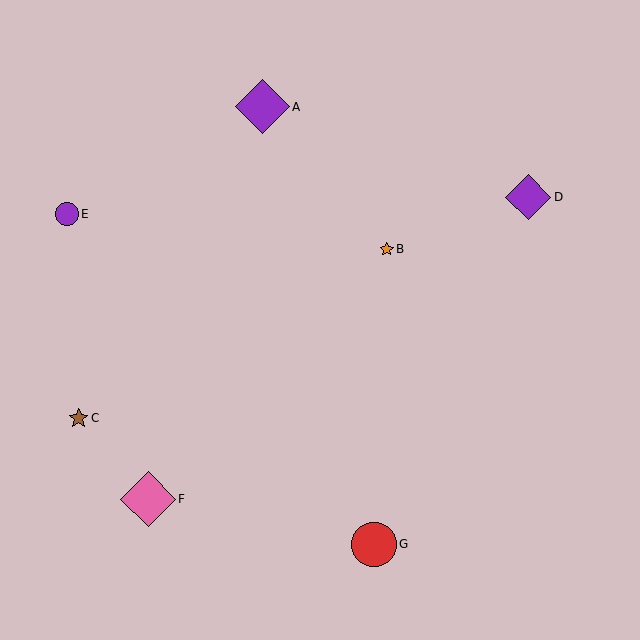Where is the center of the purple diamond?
The center of the purple diamond is at (262, 107).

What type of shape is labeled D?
Shape D is a purple diamond.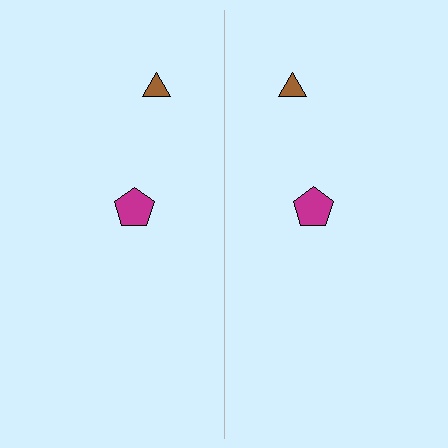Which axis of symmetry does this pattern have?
The pattern has a vertical axis of symmetry running through the center of the image.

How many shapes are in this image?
There are 4 shapes in this image.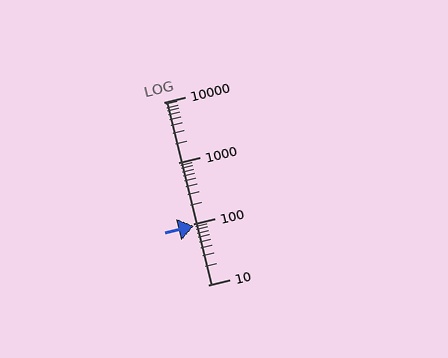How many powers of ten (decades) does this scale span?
The scale spans 3 decades, from 10 to 10000.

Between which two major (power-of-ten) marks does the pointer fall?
The pointer is between 10 and 100.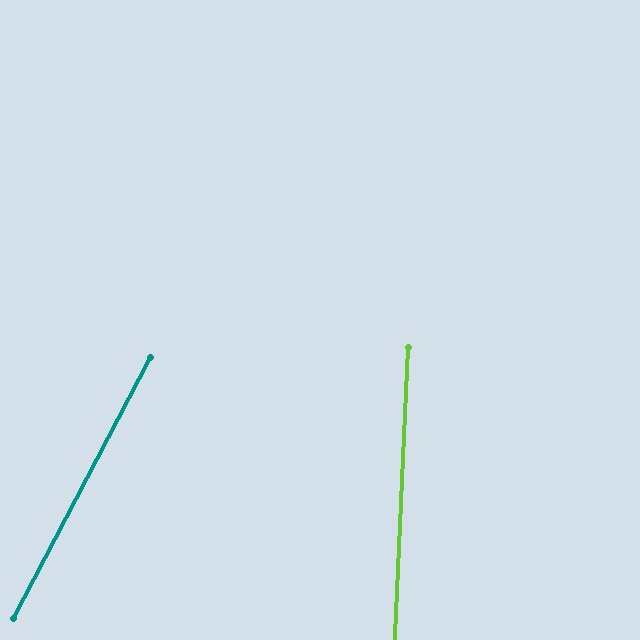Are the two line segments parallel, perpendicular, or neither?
Neither parallel nor perpendicular — they differ by about 25°.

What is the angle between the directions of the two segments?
Approximately 25 degrees.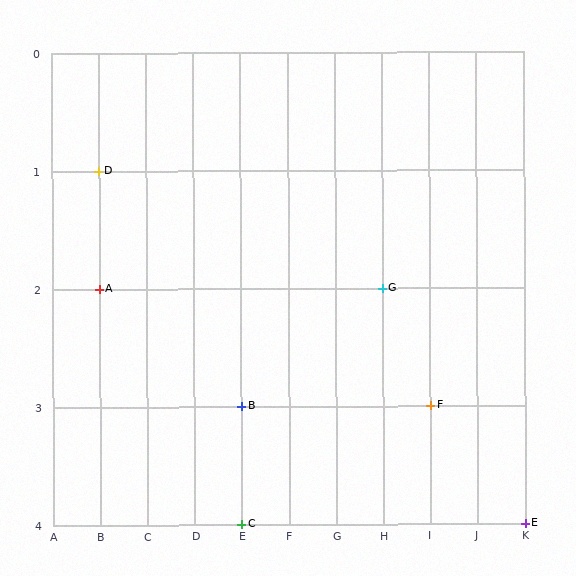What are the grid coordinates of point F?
Point F is at grid coordinates (I, 3).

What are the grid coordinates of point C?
Point C is at grid coordinates (E, 4).